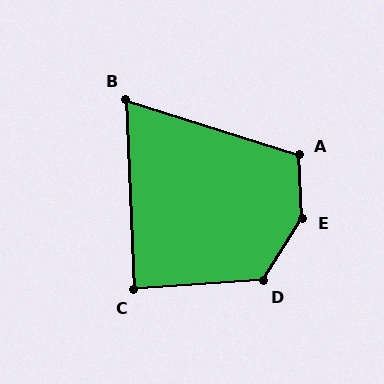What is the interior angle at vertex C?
Approximately 89 degrees (approximately right).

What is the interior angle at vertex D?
Approximately 126 degrees (obtuse).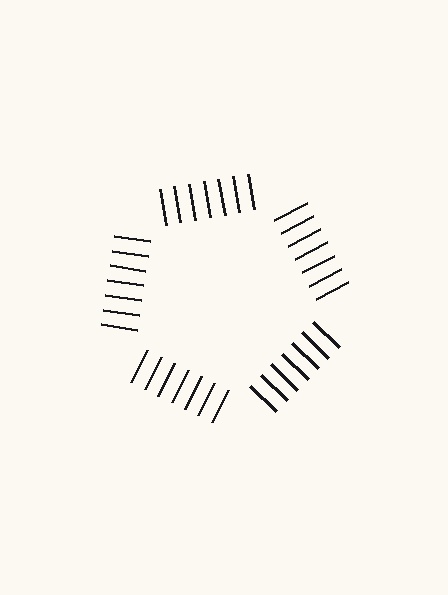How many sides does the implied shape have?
5 sides — the line-ends trace a pentagon.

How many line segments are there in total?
35 — 7 along each of the 5 edges.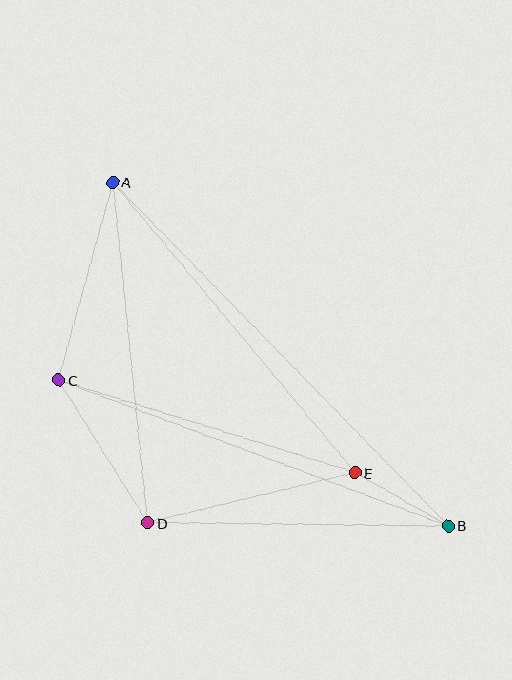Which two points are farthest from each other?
Points A and B are farthest from each other.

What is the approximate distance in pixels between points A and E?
The distance between A and E is approximately 378 pixels.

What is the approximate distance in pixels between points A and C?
The distance between A and C is approximately 205 pixels.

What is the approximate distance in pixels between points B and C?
The distance between B and C is approximately 416 pixels.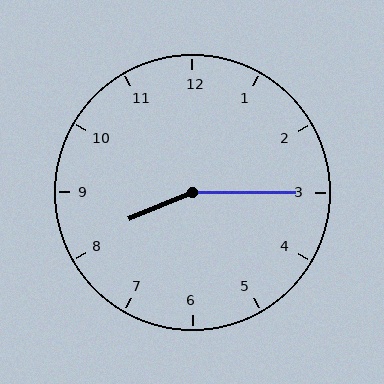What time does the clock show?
8:15.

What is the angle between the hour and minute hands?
Approximately 158 degrees.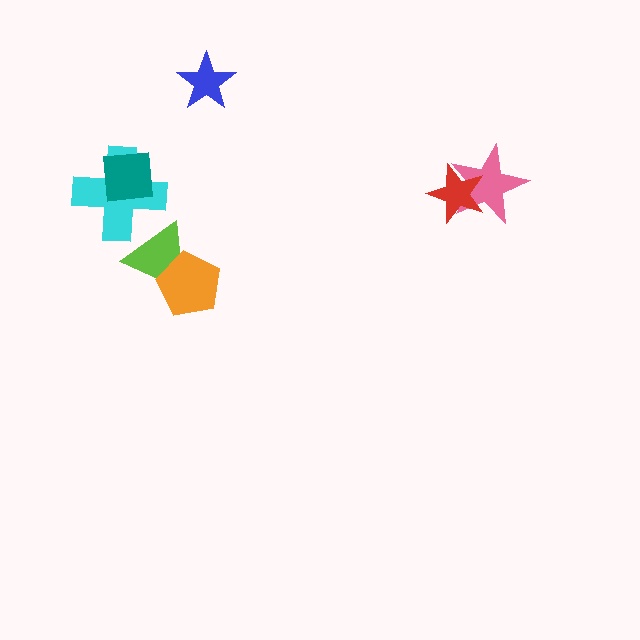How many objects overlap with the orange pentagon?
1 object overlaps with the orange pentagon.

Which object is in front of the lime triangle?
The orange pentagon is in front of the lime triangle.